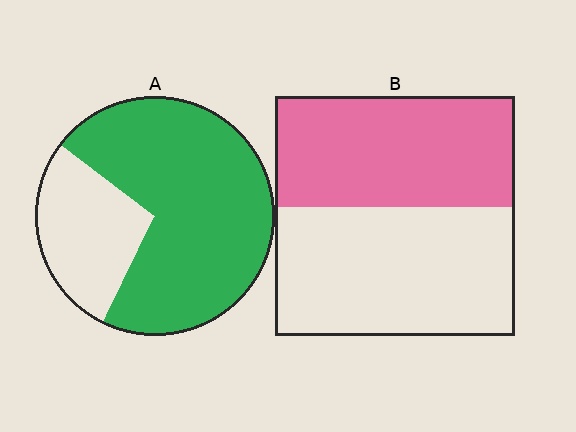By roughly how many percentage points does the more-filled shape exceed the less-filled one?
By roughly 25 percentage points (A over B).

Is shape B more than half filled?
Roughly half.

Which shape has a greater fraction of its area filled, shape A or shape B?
Shape A.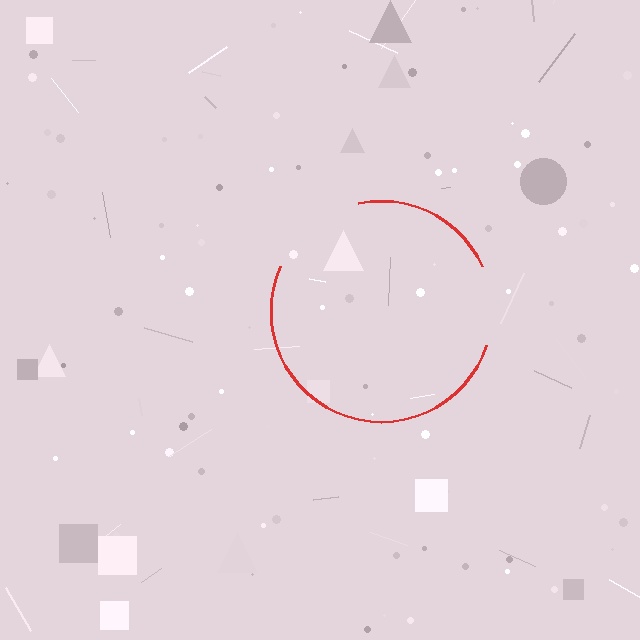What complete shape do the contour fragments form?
The contour fragments form a circle.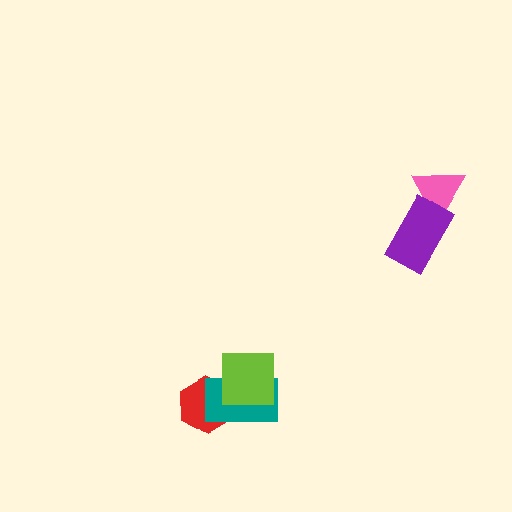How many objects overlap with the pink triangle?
1 object overlaps with the pink triangle.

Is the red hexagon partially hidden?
Yes, it is partially covered by another shape.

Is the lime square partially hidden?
No, no other shape covers it.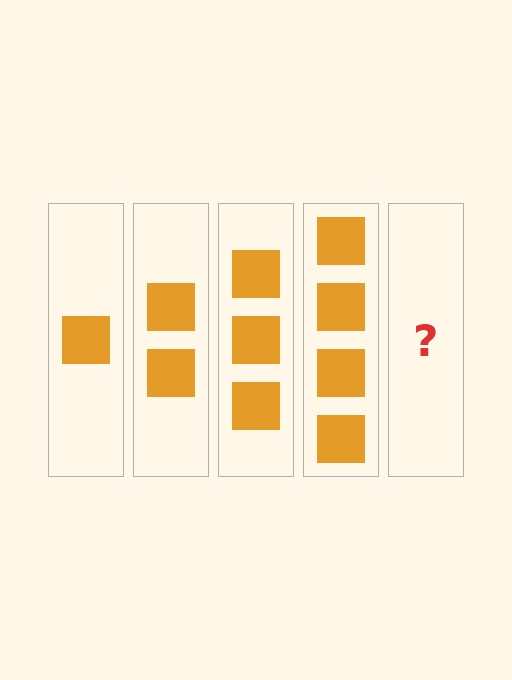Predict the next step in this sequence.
The next step is 5 squares.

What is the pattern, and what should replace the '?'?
The pattern is that each step adds one more square. The '?' should be 5 squares.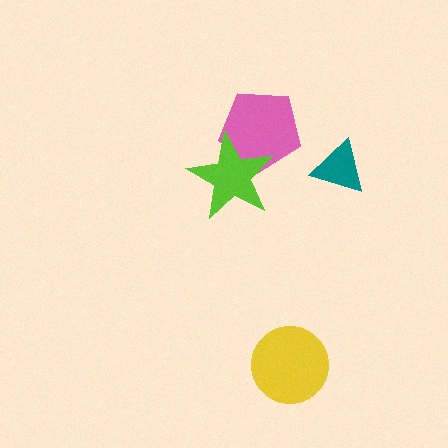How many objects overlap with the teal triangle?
0 objects overlap with the teal triangle.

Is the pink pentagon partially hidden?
Yes, it is partially covered by another shape.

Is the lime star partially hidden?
No, no other shape covers it.